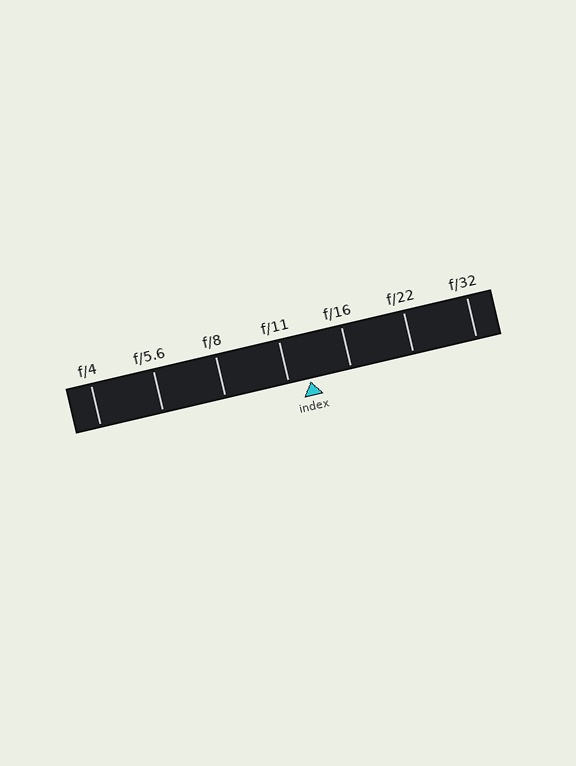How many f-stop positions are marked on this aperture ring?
There are 7 f-stop positions marked.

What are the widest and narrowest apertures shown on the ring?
The widest aperture shown is f/4 and the narrowest is f/32.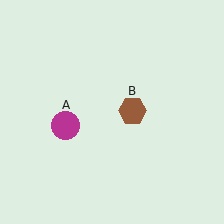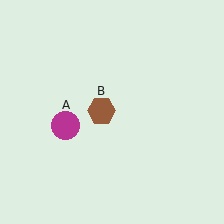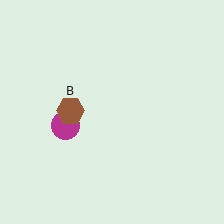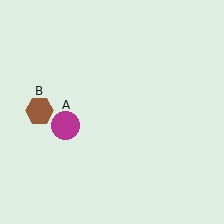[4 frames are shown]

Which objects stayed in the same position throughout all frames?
Magenta circle (object A) remained stationary.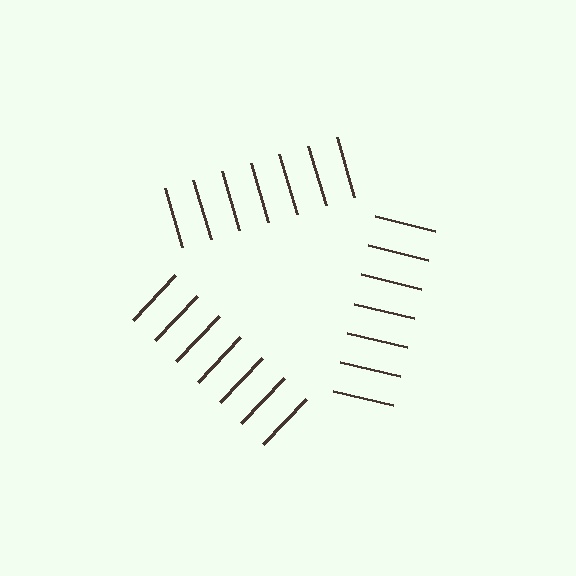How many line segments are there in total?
21 — 7 along each of the 3 edges.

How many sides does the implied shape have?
3 sides — the line-ends trace a triangle.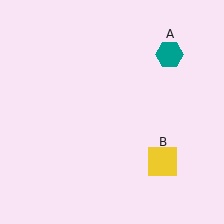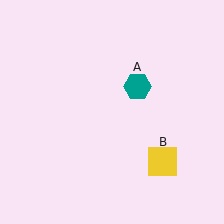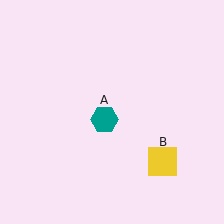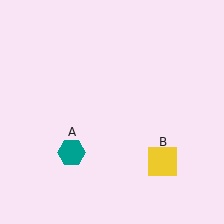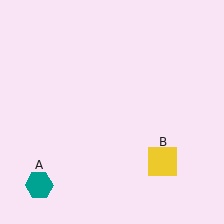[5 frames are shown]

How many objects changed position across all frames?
1 object changed position: teal hexagon (object A).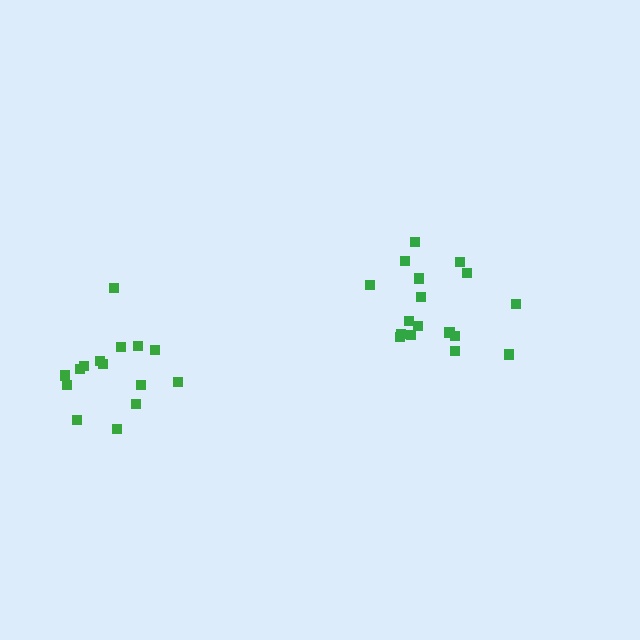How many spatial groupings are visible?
There are 2 spatial groupings.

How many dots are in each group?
Group 1: 15 dots, Group 2: 17 dots (32 total).